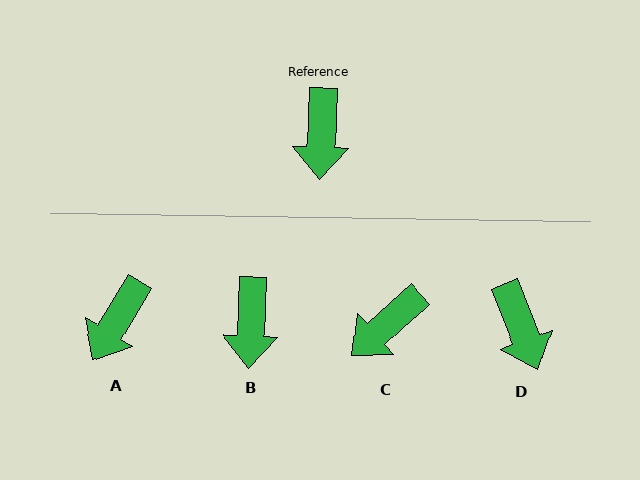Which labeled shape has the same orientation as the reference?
B.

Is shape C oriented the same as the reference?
No, it is off by about 46 degrees.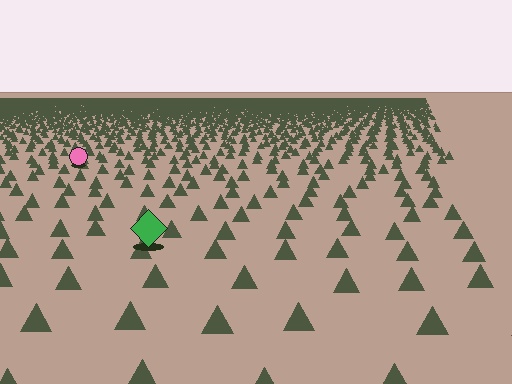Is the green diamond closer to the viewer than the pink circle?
Yes. The green diamond is closer — you can tell from the texture gradient: the ground texture is coarser near it.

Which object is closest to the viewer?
The green diamond is closest. The texture marks near it are larger and more spread out.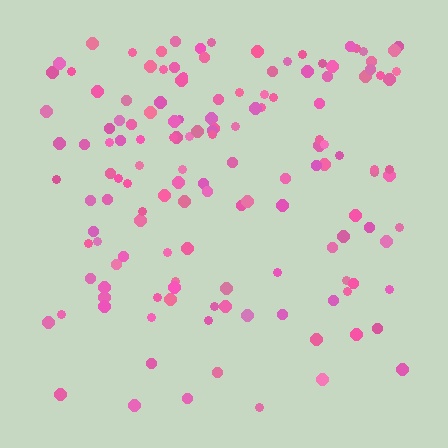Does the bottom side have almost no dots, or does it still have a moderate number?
Still a moderate number, just noticeably fewer than the top.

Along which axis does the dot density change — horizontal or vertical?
Vertical.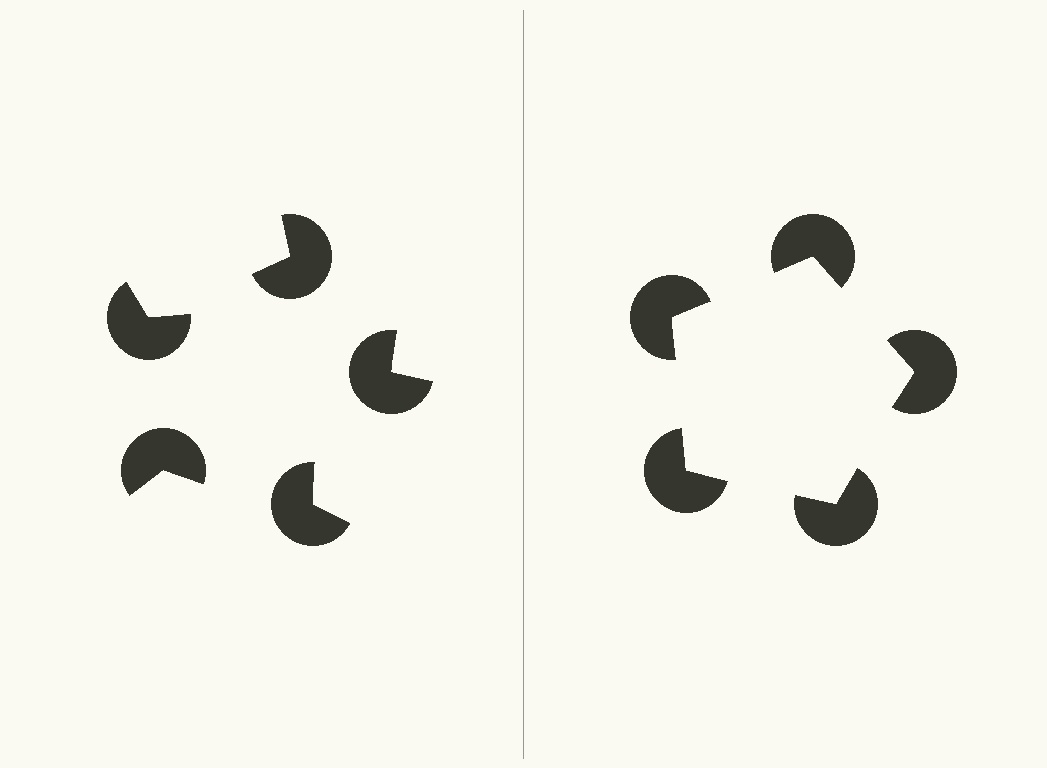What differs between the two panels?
The pac-man discs are positioned identically on both sides; only the wedge orientations differ. On the right they align to a pentagon; on the left they are misaligned.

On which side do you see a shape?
An illusory pentagon appears on the right side. On the left side the wedge cuts are rotated, so no coherent shape forms.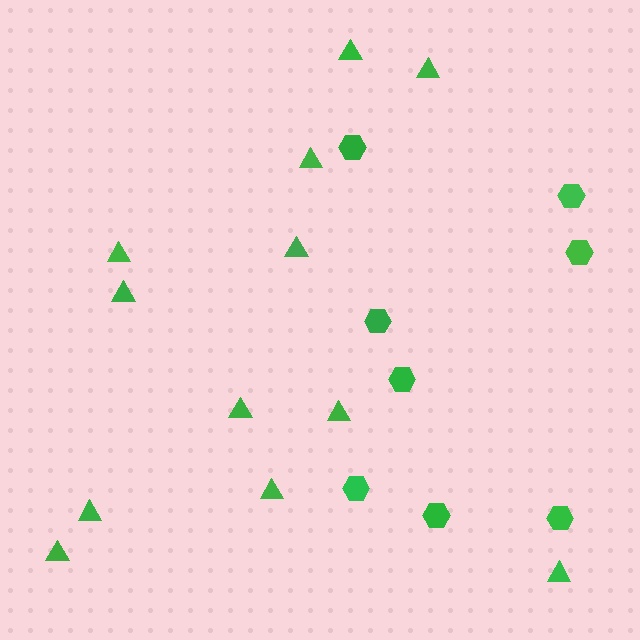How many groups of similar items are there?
There are 2 groups: one group of triangles (12) and one group of hexagons (8).